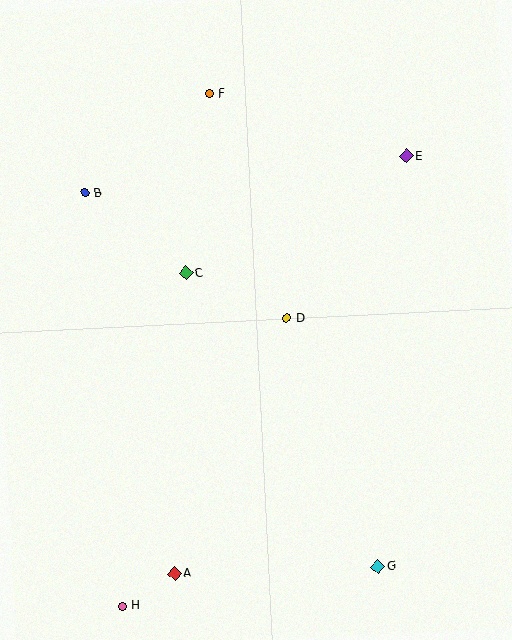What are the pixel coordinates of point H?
Point H is at (122, 606).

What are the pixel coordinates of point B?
Point B is at (85, 193).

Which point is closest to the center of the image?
Point D at (287, 318) is closest to the center.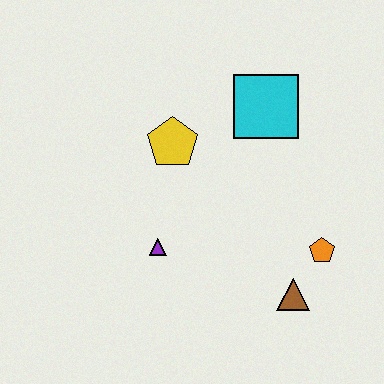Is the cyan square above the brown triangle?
Yes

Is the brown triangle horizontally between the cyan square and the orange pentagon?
Yes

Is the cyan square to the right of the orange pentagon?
No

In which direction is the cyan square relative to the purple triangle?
The cyan square is above the purple triangle.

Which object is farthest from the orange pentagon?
The yellow pentagon is farthest from the orange pentagon.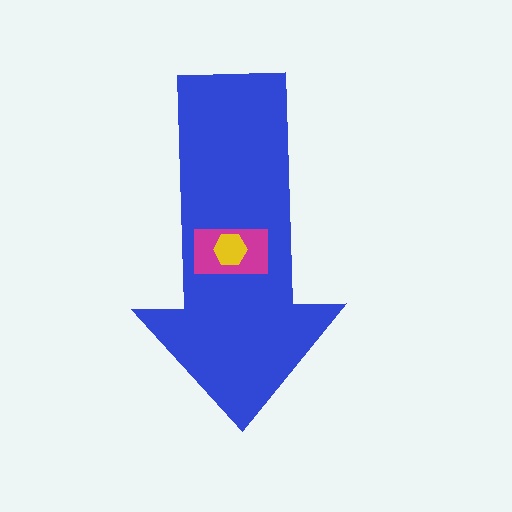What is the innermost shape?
The yellow hexagon.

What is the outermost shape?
The blue arrow.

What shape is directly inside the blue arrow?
The magenta rectangle.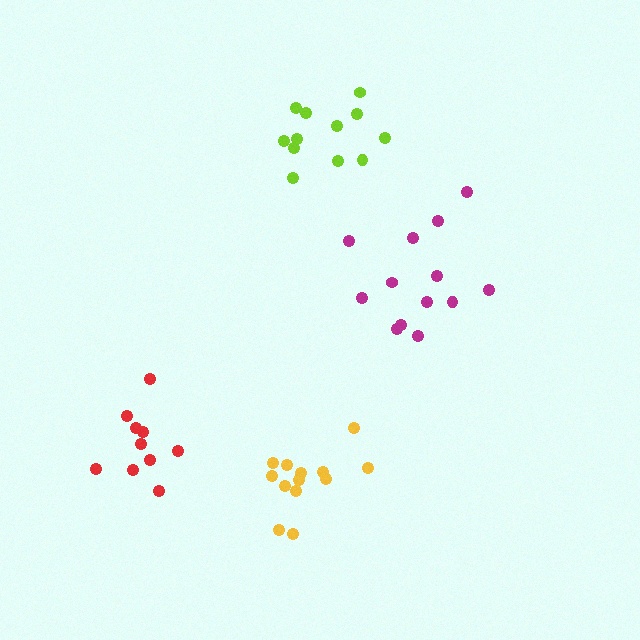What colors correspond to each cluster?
The clusters are colored: magenta, red, lime, yellow.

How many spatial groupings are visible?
There are 4 spatial groupings.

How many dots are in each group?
Group 1: 13 dots, Group 2: 10 dots, Group 3: 12 dots, Group 4: 13 dots (48 total).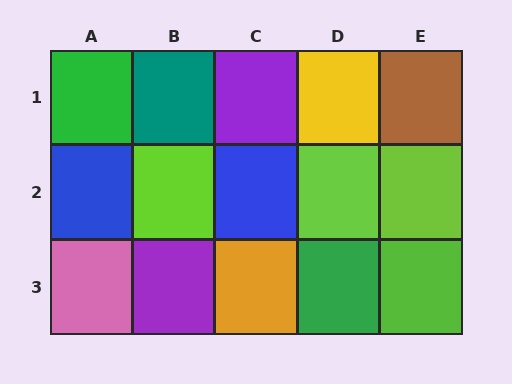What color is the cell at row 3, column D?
Green.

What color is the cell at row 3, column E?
Lime.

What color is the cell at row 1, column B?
Teal.